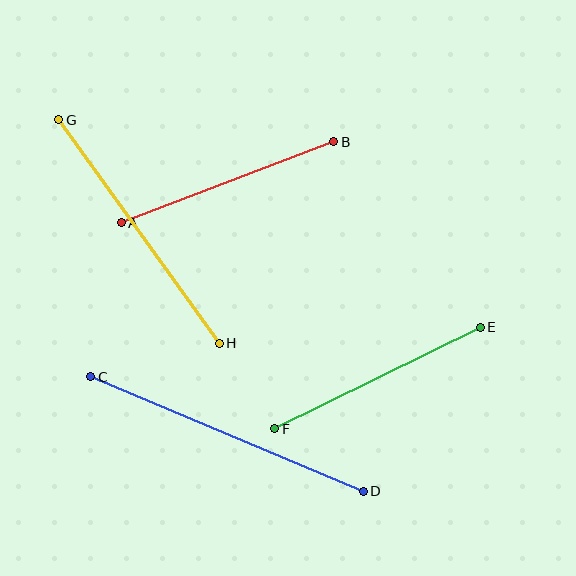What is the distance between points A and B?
The distance is approximately 227 pixels.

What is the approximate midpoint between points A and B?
The midpoint is at approximately (228, 182) pixels.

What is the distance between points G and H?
The distance is approximately 275 pixels.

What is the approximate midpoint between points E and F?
The midpoint is at approximately (378, 378) pixels.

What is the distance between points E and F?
The distance is approximately 229 pixels.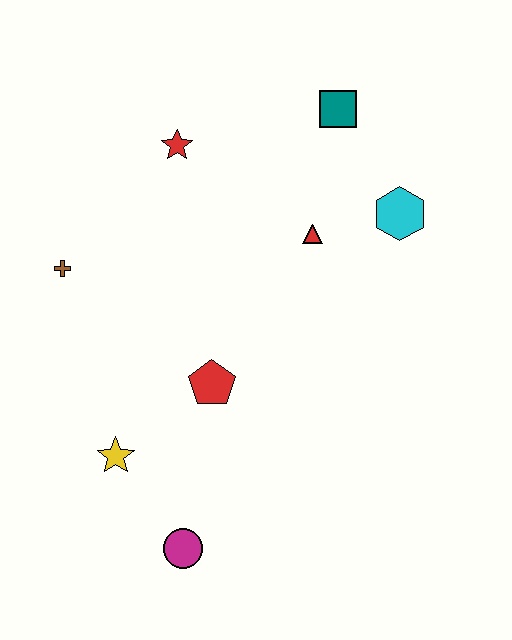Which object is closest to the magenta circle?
The yellow star is closest to the magenta circle.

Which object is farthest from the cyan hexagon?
The magenta circle is farthest from the cyan hexagon.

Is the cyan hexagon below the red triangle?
No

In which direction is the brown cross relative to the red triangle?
The brown cross is to the left of the red triangle.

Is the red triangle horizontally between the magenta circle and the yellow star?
No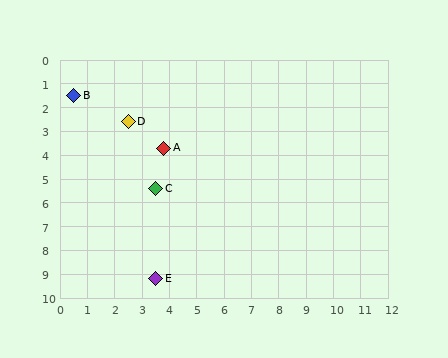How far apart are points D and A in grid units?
Points D and A are about 1.7 grid units apart.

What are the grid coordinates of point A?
Point A is at approximately (3.8, 3.7).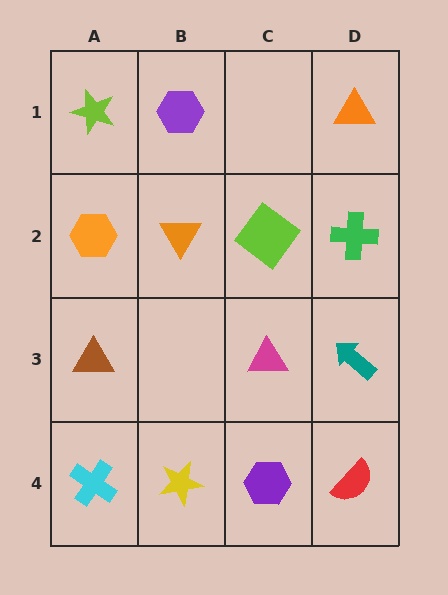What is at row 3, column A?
A brown triangle.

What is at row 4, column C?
A purple hexagon.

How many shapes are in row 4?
4 shapes.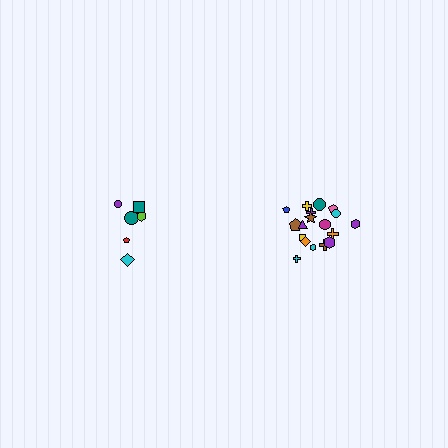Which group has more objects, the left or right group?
The right group.